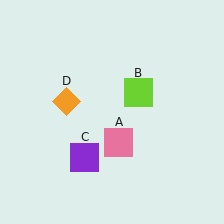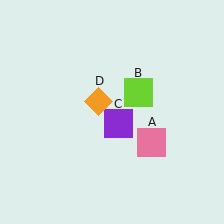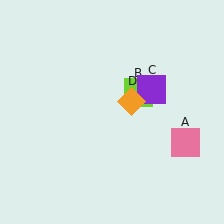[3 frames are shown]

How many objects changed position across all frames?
3 objects changed position: pink square (object A), purple square (object C), orange diamond (object D).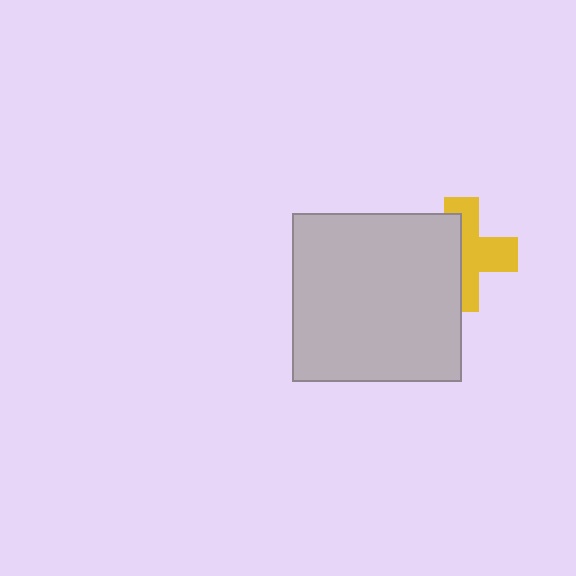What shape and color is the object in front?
The object in front is a light gray square.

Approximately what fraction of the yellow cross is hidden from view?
Roughly 46% of the yellow cross is hidden behind the light gray square.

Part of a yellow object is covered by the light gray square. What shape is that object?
It is a cross.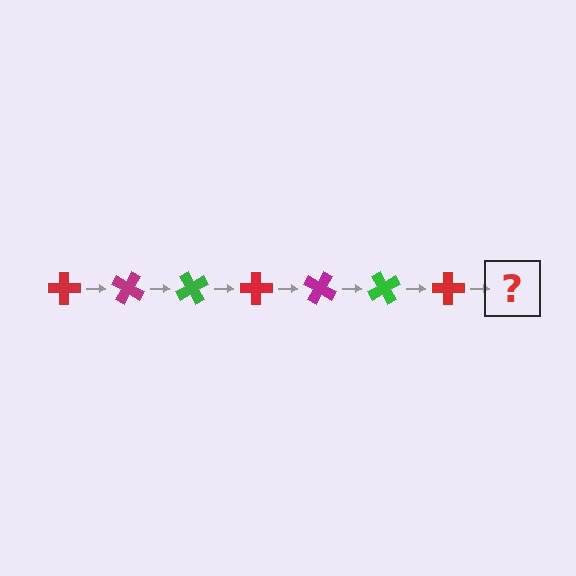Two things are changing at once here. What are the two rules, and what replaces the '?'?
The two rules are that it rotates 30 degrees each step and the color cycles through red, magenta, and green. The '?' should be a magenta cross, rotated 210 degrees from the start.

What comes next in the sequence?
The next element should be a magenta cross, rotated 210 degrees from the start.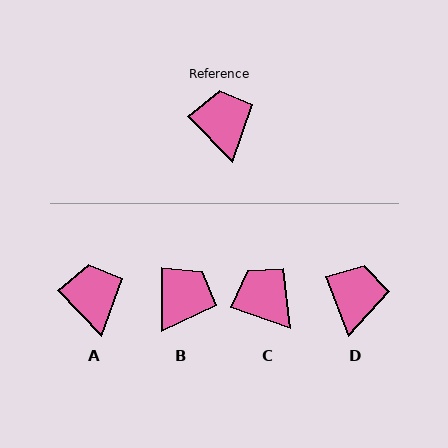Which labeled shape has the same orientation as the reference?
A.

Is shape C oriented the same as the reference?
No, it is off by about 26 degrees.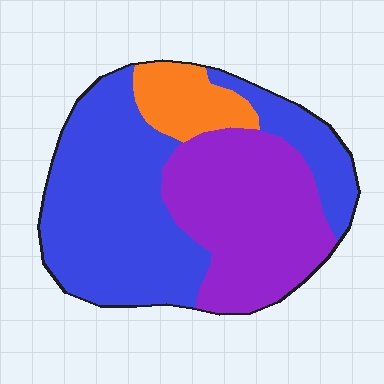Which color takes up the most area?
Blue, at roughly 55%.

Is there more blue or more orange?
Blue.